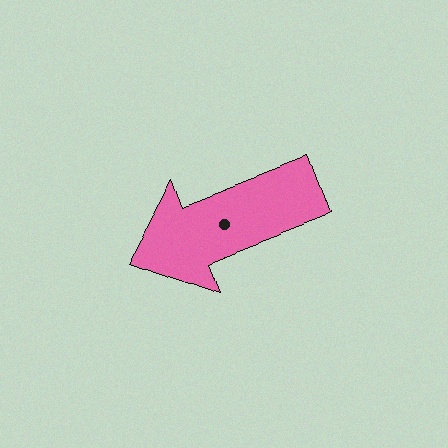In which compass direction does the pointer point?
West.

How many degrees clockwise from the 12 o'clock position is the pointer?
Approximately 249 degrees.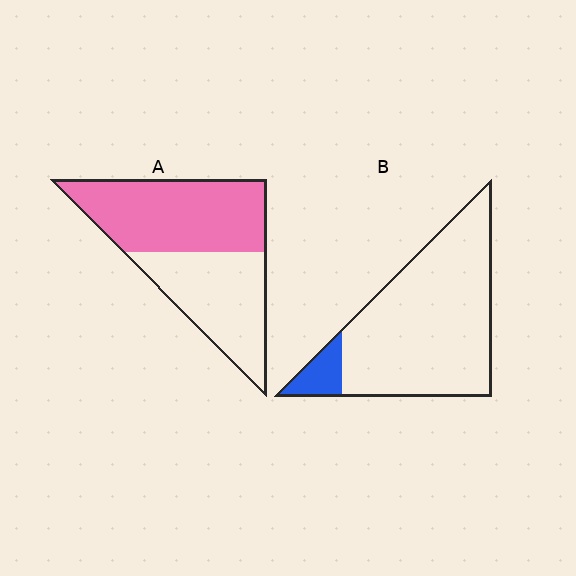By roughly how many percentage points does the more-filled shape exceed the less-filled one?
By roughly 45 percentage points (A over B).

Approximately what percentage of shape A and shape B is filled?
A is approximately 55% and B is approximately 10%.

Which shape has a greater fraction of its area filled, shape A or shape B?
Shape A.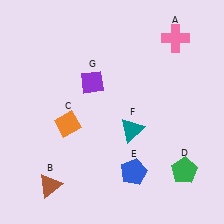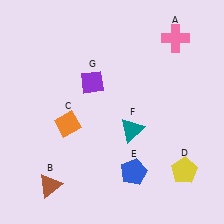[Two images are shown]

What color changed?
The pentagon (D) changed from green in Image 1 to yellow in Image 2.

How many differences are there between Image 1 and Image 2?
There is 1 difference between the two images.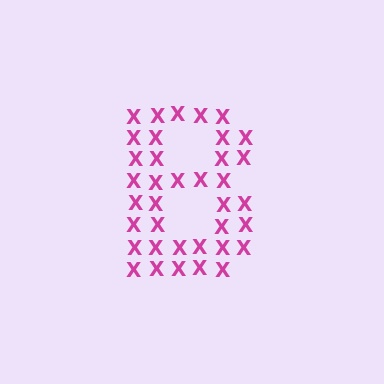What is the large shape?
The large shape is the letter B.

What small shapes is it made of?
It is made of small letter X's.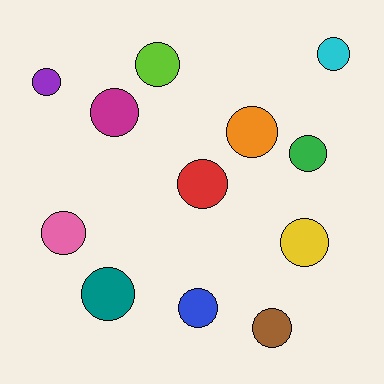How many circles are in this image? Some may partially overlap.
There are 12 circles.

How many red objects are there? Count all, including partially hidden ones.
There is 1 red object.